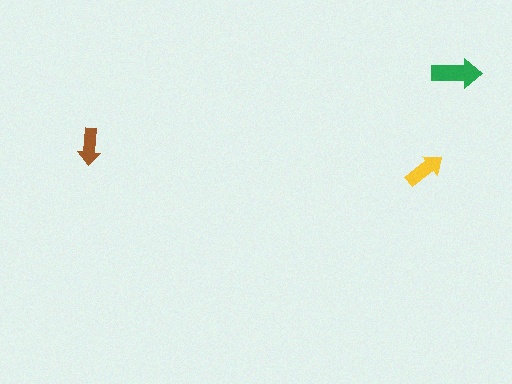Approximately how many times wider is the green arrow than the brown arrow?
About 1.5 times wider.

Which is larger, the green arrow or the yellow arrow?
The green one.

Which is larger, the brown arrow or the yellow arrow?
The yellow one.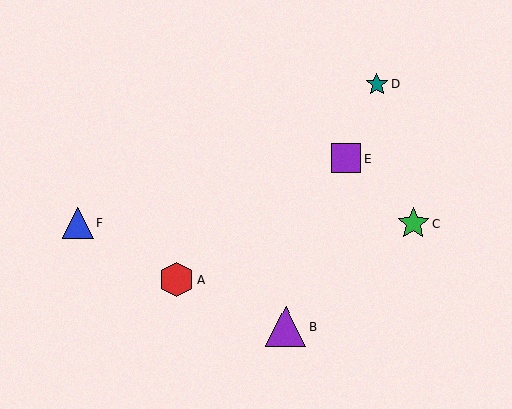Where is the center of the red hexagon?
The center of the red hexagon is at (176, 279).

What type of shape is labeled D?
Shape D is a teal star.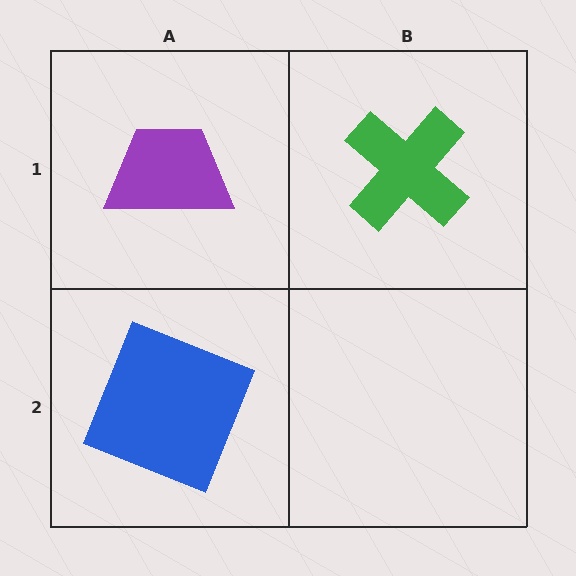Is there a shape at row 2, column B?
No, that cell is empty.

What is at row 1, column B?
A green cross.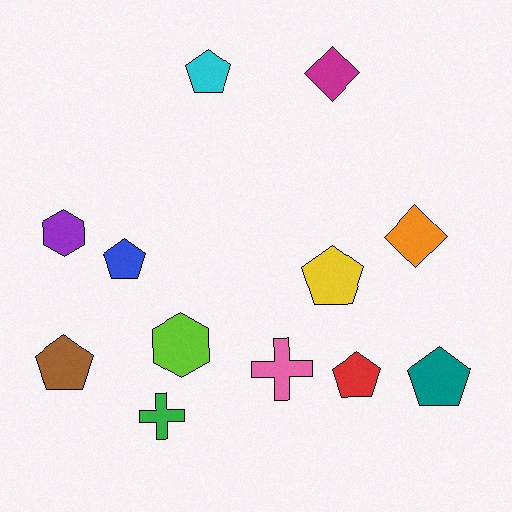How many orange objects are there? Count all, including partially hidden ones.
There is 1 orange object.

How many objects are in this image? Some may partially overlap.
There are 12 objects.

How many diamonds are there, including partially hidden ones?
There are 2 diamonds.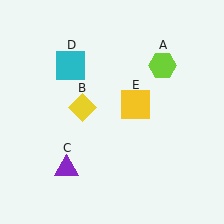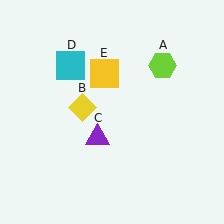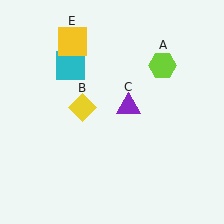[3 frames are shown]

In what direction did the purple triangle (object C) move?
The purple triangle (object C) moved up and to the right.